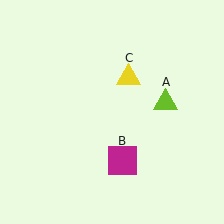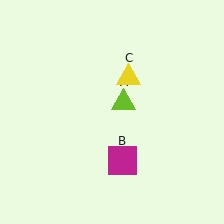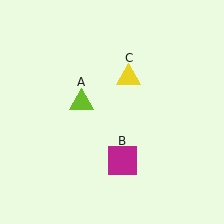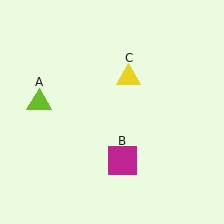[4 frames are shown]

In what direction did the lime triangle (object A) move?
The lime triangle (object A) moved left.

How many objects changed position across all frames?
1 object changed position: lime triangle (object A).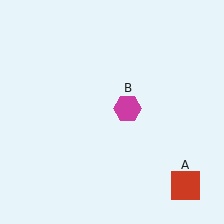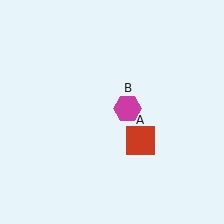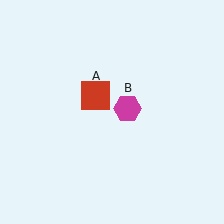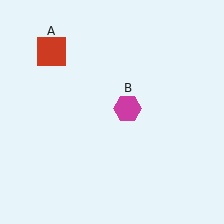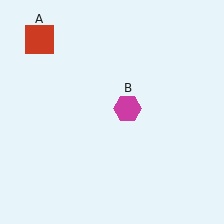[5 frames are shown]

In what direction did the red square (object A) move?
The red square (object A) moved up and to the left.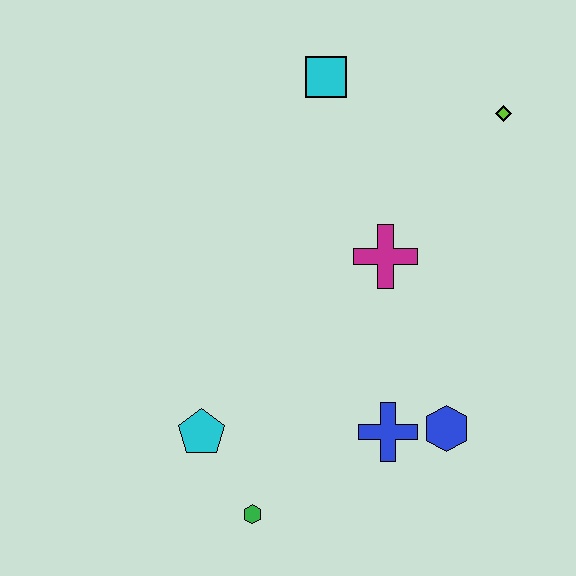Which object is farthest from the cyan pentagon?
The lime diamond is farthest from the cyan pentagon.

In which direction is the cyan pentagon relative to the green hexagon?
The cyan pentagon is above the green hexagon.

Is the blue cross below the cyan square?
Yes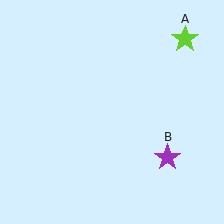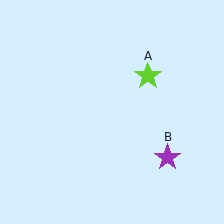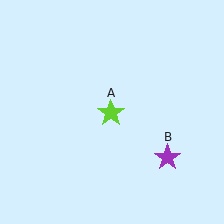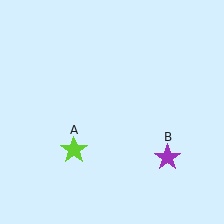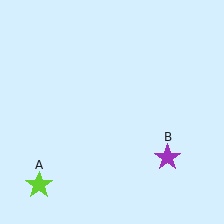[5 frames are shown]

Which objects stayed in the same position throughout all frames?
Purple star (object B) remained stationary.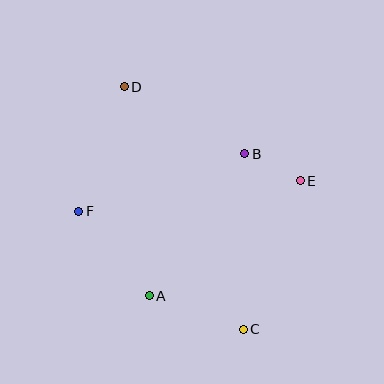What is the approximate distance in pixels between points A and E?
The distance between A and E is approximately 190 pixels.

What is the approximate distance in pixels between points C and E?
The distance between C and E is approximately 159 pixels.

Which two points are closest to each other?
Points B and E are closest to each other.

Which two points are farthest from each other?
Points C and D are farthest from each other.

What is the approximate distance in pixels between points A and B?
The distance between A and B is approximately 171 pixels.